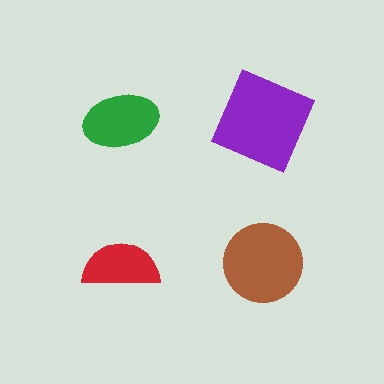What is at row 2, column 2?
A brown circle.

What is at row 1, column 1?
A green ellipse.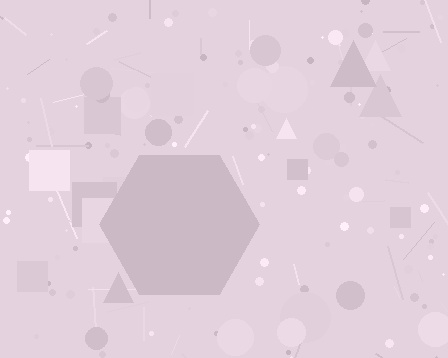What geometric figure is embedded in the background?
A hexagon is embedded in the background.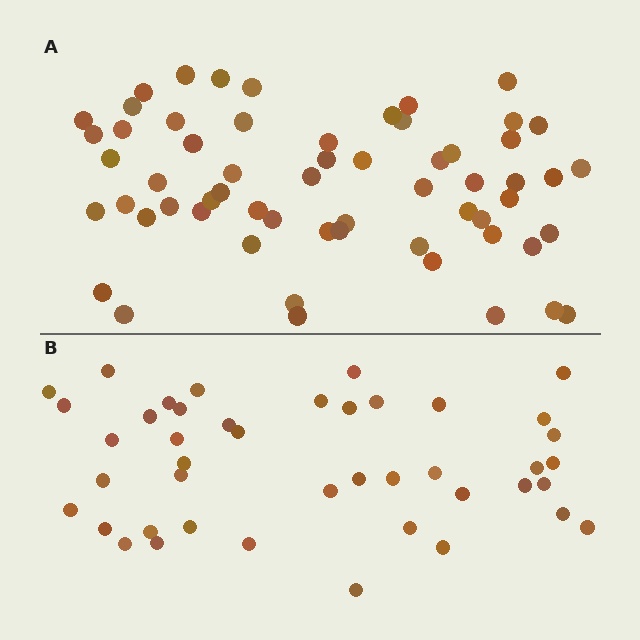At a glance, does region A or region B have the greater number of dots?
Region A (the top region) has more dots.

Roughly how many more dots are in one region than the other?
Region A has approximately 15 more dots than region B.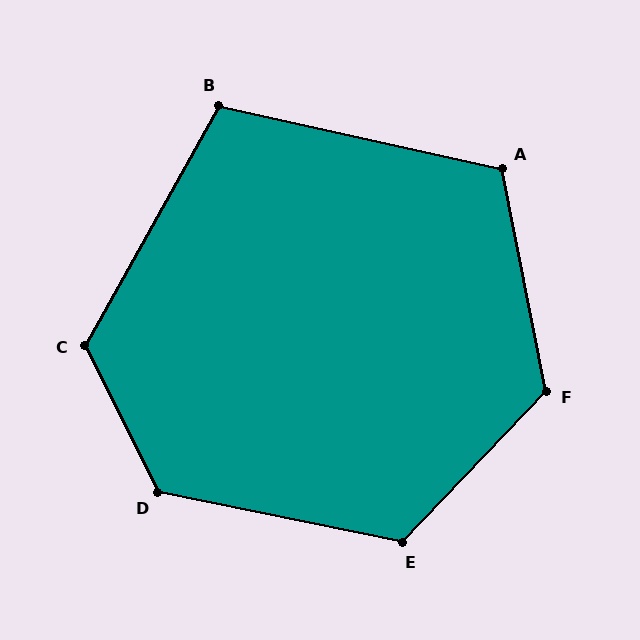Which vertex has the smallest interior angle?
B, at approximately 107 degrees.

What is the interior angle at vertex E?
Approximately 122 degrees (obtuse).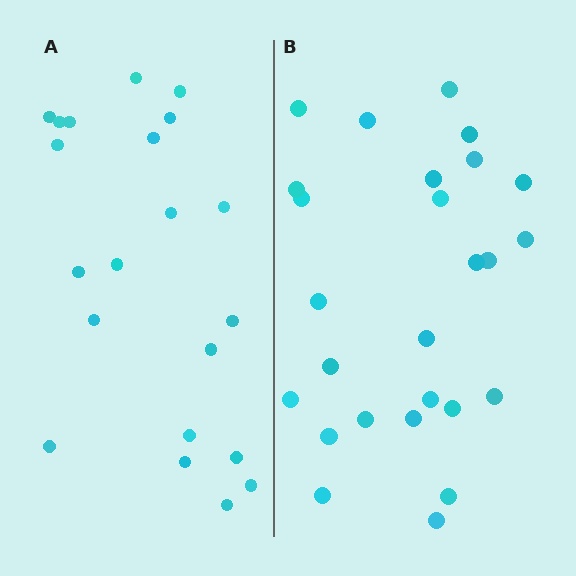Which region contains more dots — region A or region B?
Region B (the right region) has more dots.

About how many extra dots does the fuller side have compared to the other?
Region B has about 5 more dots than region A.